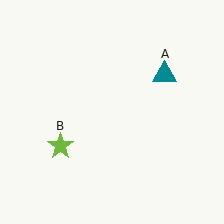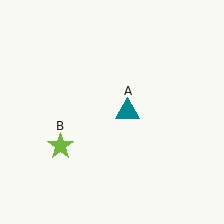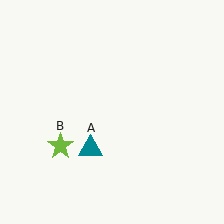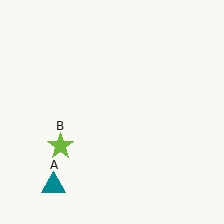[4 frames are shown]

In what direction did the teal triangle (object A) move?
The teal triangle (object A) moved down and to the left.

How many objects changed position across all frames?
1 object changed position: teal triangle (object A).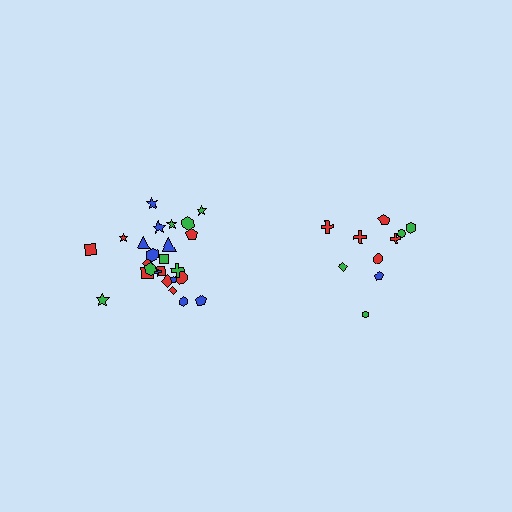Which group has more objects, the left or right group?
The left group.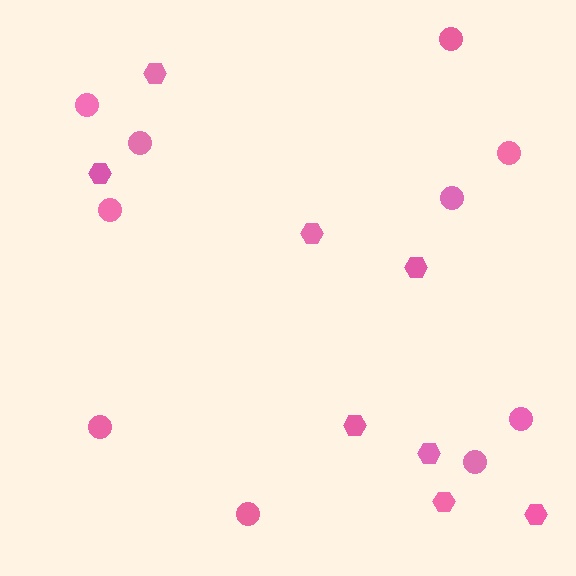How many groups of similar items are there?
There are 2 groups: one group of circles (10) and one group of hexagons (8).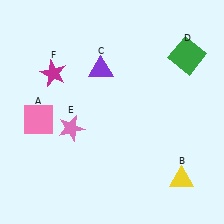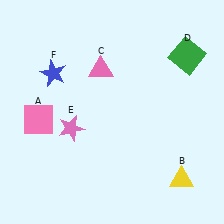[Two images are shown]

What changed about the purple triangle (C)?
In Image 1, C is purple. In Image 2, it changed to pink.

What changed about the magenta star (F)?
In Image 1, F is magenta. In Image 2, it changed to blue.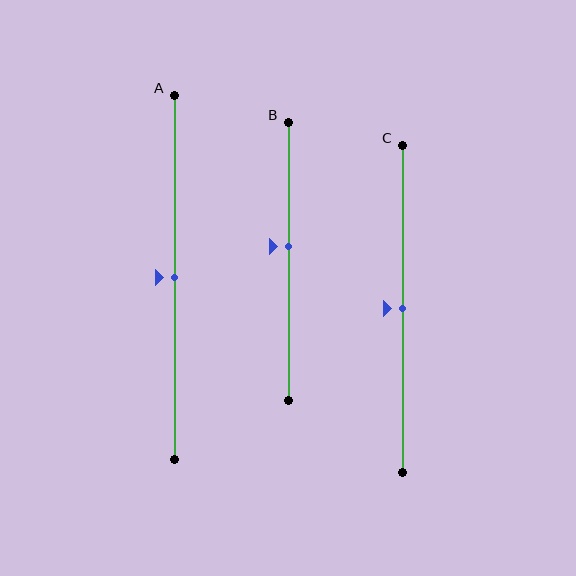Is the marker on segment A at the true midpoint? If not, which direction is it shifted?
Yes, the marker on segment A is at the true midpoint.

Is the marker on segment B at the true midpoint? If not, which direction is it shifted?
No, the marker on segment B is shifted upward by about 5% of the segment length.